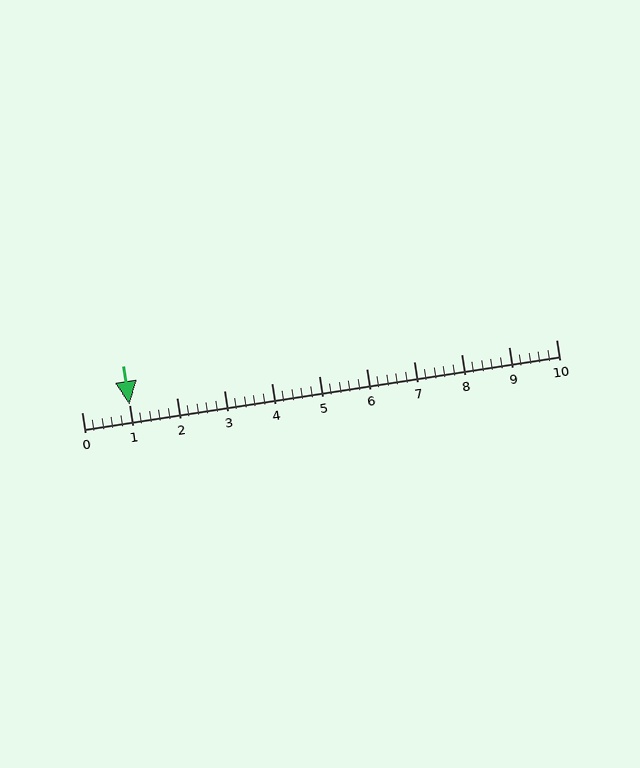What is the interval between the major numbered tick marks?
The major tick marks are spaced 1 units apart.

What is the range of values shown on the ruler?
The ruler shows values from 0 to 10.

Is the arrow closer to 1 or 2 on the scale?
The arrow is closer to 1.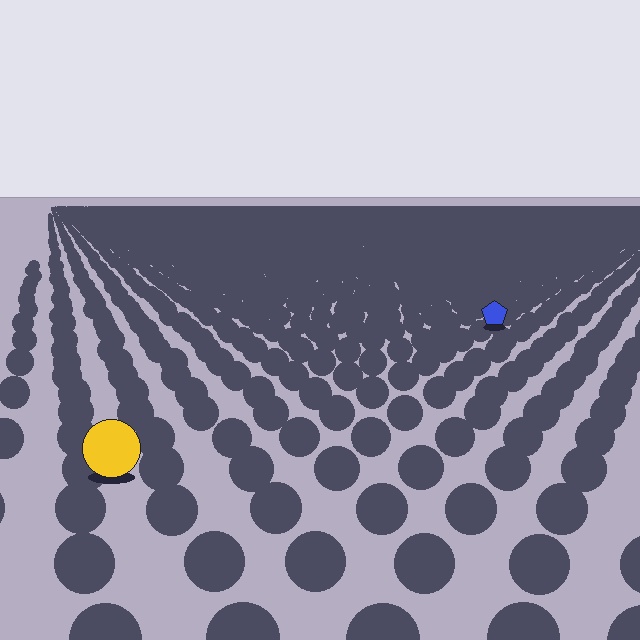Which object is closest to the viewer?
The yellow circle is closest. The texture marks near it are larger and more spread out.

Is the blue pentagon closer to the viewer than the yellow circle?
No. The yellow circle is closer — you can tell from the texture gradient: the ground texture is coarser near it.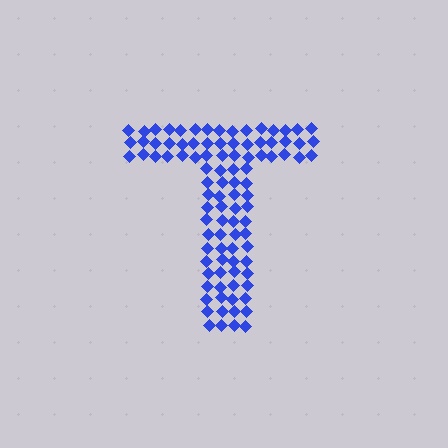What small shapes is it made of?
It is made of small diamonds.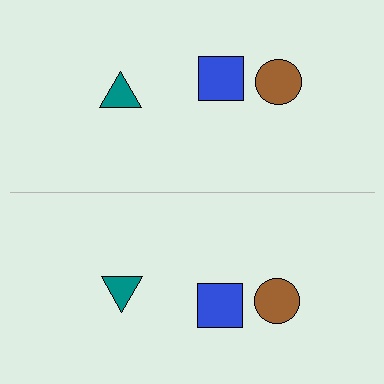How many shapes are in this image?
There are 6 shapes in this image.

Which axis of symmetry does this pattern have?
The pattern has a horizontal axis of symmetry running through the center of the image.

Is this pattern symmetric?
Yes, this pattern has bilateral (reflection) symmetry.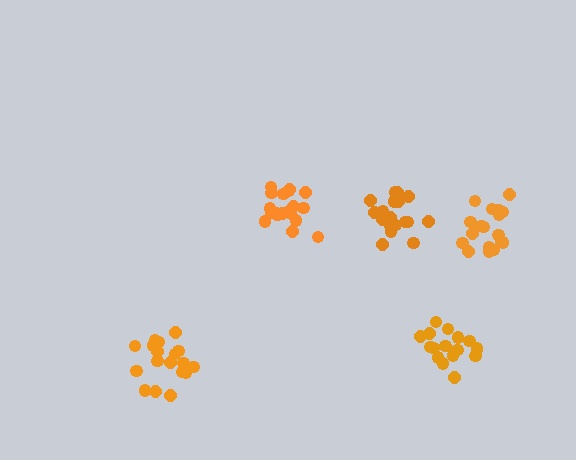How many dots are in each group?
Group 1: 18 dots, Group 2: 19 dots, Group 3: 18 dots, Group 4: 17 dots, Group 5: 18 dots (90 total).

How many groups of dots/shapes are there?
There are 5 groups.